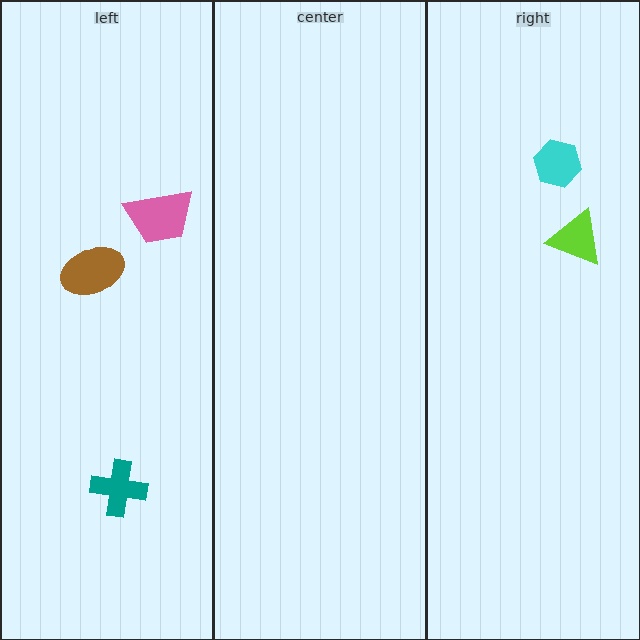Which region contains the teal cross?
The left region.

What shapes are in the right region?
The lime triangle, the cyan hexagon.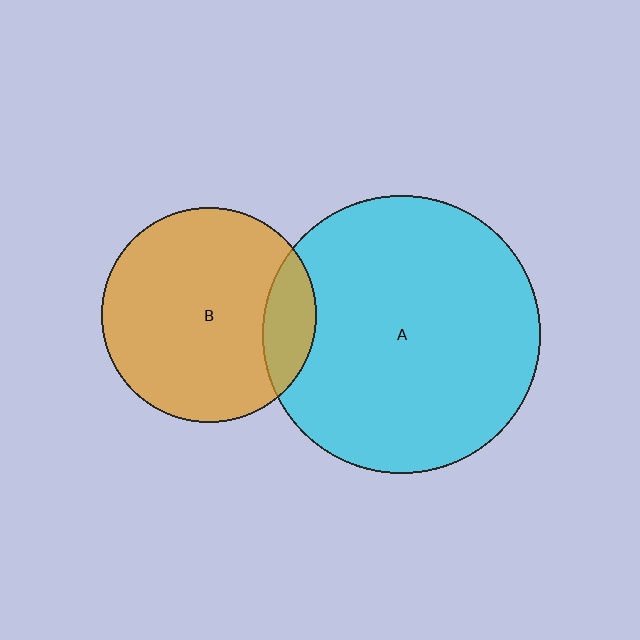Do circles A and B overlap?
Yes.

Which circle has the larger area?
Circle A (cyan).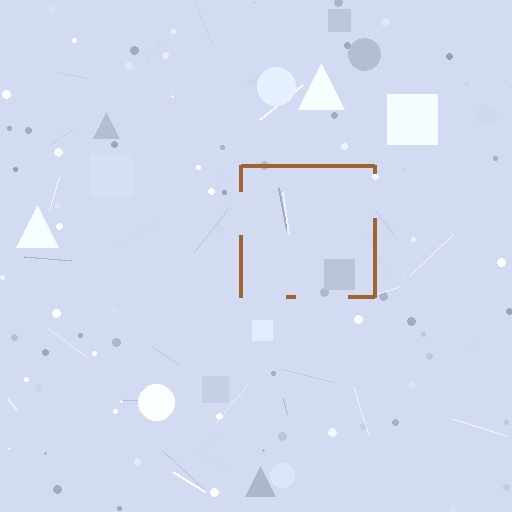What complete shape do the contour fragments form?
The contour fragments form a square.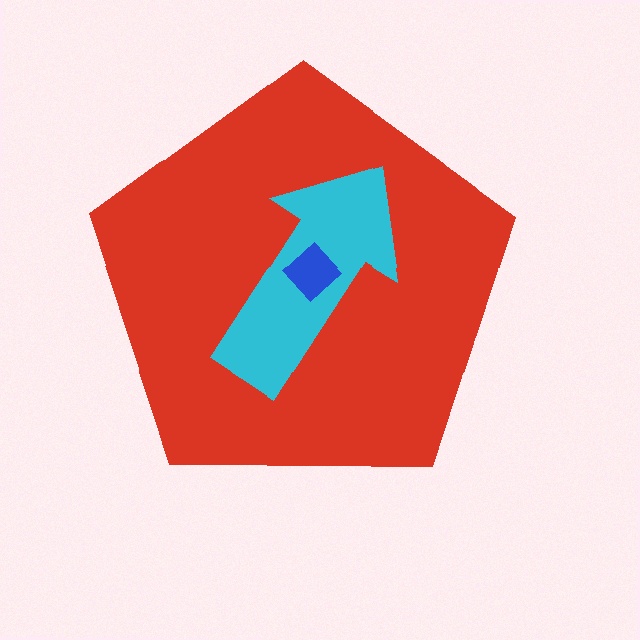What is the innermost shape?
The blue diamond.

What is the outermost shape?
The red pentagon.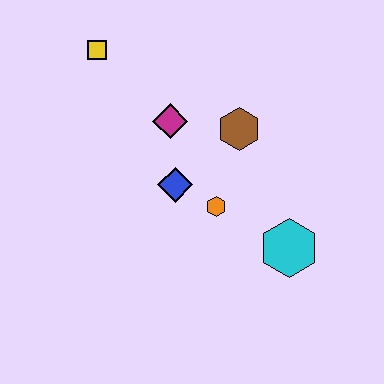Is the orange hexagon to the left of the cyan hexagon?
Yes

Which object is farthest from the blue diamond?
The yellow square is farthest from the blue diamond.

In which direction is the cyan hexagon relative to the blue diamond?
The cyan hexagon is to the right of the blue diamond.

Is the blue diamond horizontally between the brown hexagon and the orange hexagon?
No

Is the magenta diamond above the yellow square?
No